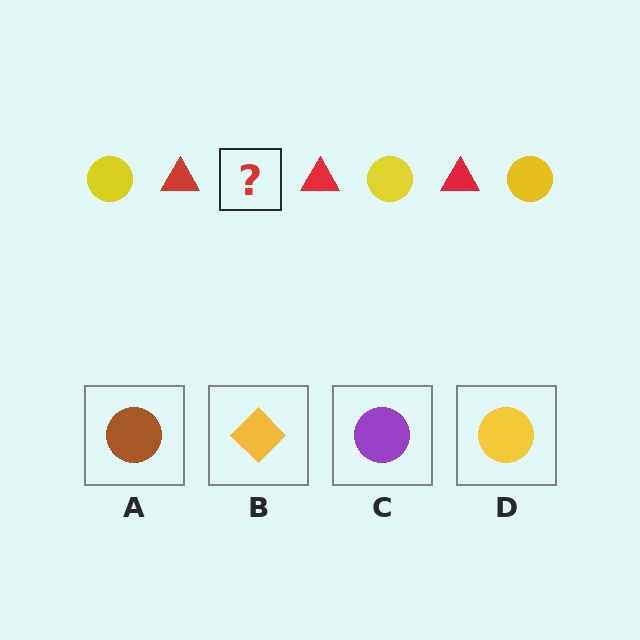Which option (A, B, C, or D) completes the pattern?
D.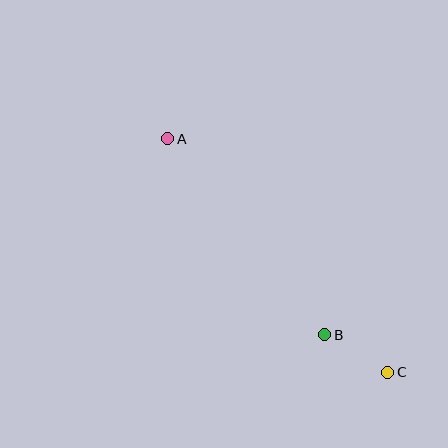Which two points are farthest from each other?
Points A and C are farthest from each other.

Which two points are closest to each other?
Points B and C are closest to each other.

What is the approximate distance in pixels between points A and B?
The distance between A and B is approximately 251 pixels.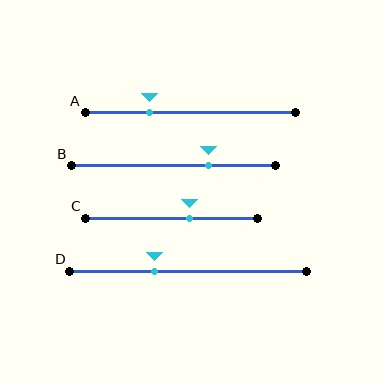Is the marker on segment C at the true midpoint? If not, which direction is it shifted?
No, the marker on segment C is shifted to the right by about 10% of the segment length.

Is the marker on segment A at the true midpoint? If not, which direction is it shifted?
No, the marker on segment A is shifted to the left by about 19% of the segment length.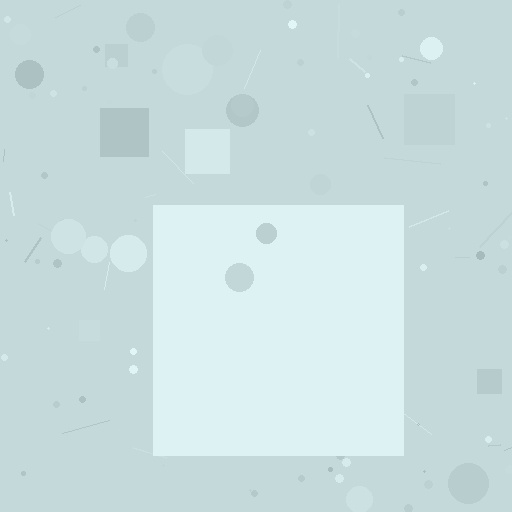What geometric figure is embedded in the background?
A square is embedded in the background.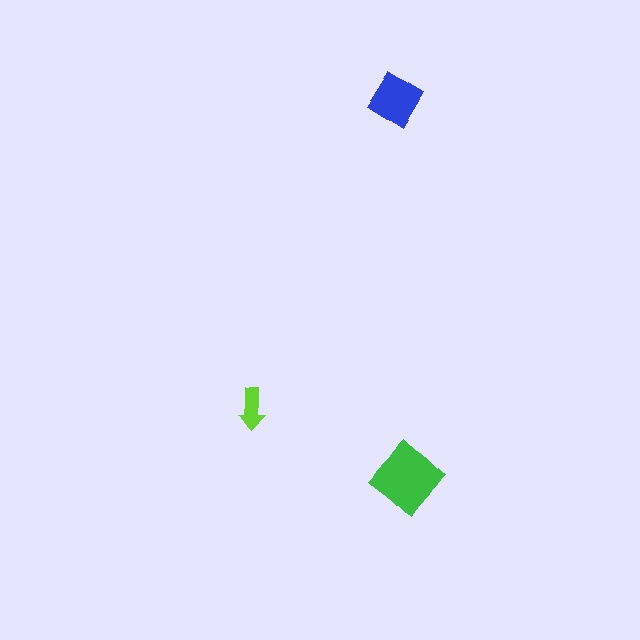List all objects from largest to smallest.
The green diamond, the blue diamond, the lime arrow.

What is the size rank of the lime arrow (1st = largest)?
3rd.